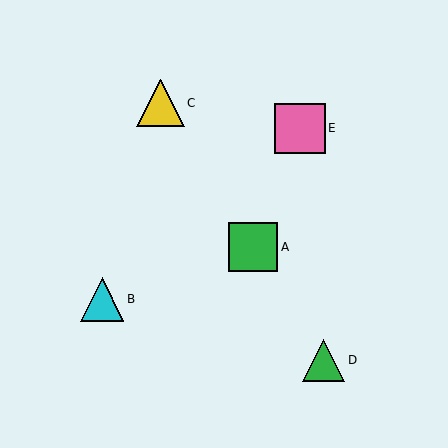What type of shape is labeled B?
Shape B is a cyan triangle.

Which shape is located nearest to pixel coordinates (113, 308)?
The cyan triangle (labeled B) at (102, 299) is nearest to that location.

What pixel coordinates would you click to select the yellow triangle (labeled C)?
Click at (161, 103) to select the yellow triangle C.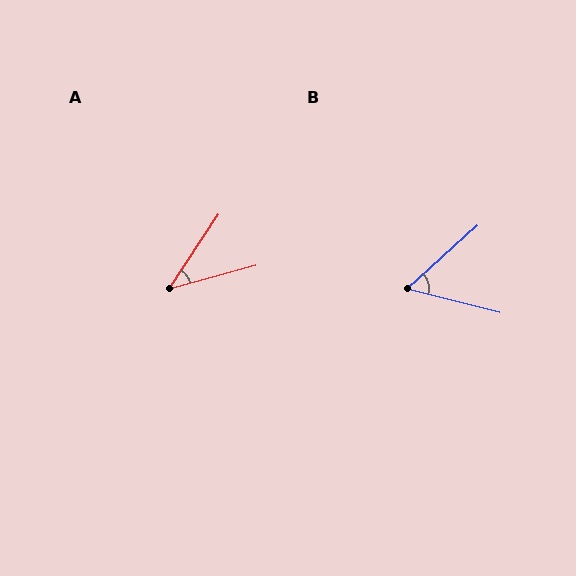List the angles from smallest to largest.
A (41°), B (56°).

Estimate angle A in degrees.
Approximately 41 degrees.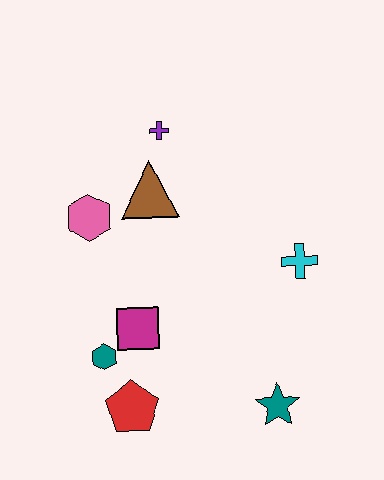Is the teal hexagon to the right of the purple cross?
No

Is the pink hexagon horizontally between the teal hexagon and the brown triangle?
No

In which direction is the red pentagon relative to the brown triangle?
The red pentagon is below the brown triangle.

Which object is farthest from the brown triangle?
The teal star is farthest from the brown triangle.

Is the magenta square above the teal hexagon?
Yes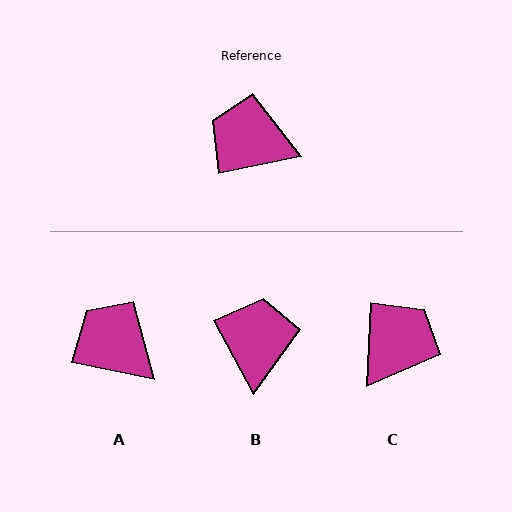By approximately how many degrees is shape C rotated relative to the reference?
Approximately 105 degrees clockwise.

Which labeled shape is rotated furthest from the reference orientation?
C, about 105 degrees away.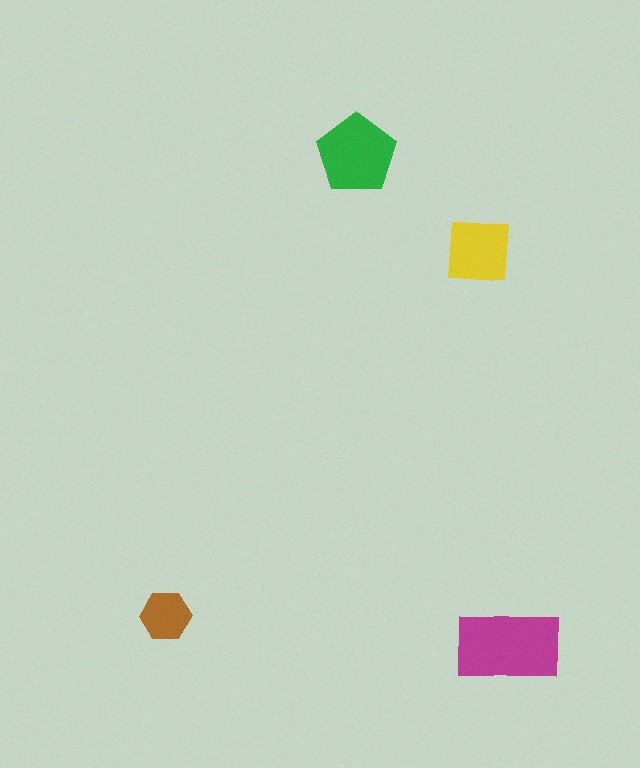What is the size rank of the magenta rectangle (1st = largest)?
1st.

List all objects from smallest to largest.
The brown hexagon, the yellow square, the green pentagon, the magenta rectangle.